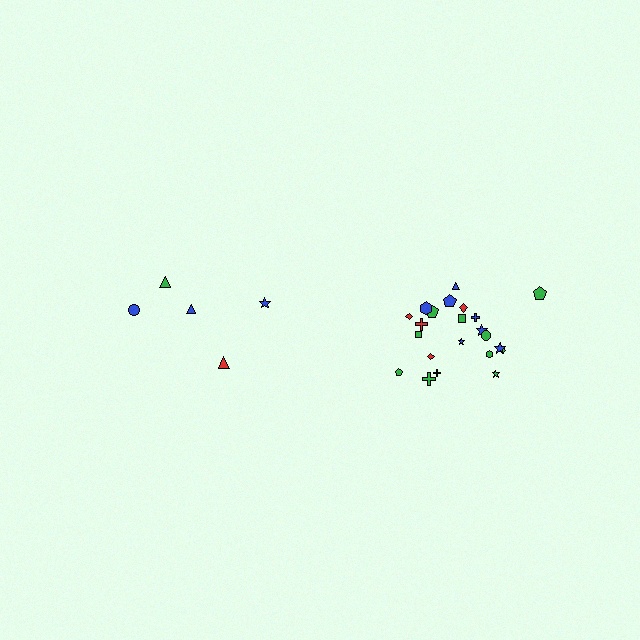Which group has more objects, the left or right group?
The right group.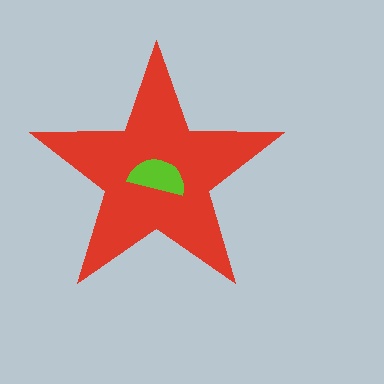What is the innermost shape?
The lime semicircle.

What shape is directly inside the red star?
The lime semicircle.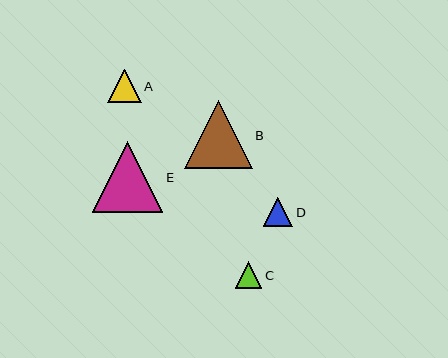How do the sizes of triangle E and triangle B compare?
Triangle E and triangle B are approximately the same size.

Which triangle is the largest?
Triangle E is the largest with a size of approximately 71 pixels.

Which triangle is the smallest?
Triangle C is the smallest with a size of approximately 27 pixels.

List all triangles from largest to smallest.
From largest to smallest: E, B, A, D, C.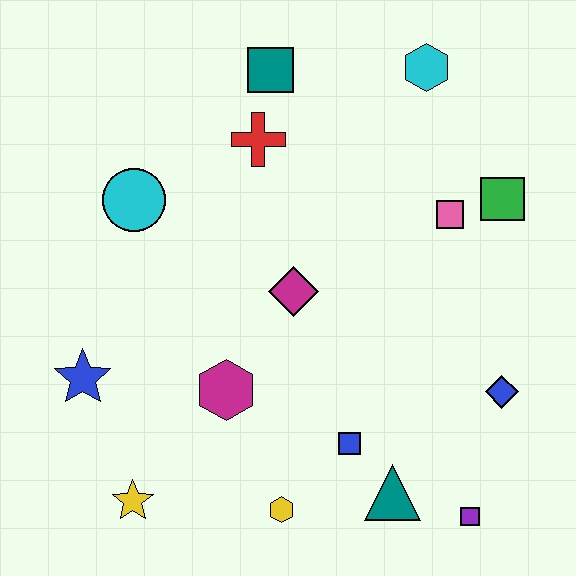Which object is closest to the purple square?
The teal triangle is closest to the purple square.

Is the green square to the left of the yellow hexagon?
No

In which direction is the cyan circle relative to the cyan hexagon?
The cyan circle is to the left of the cyan hexagon.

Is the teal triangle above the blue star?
No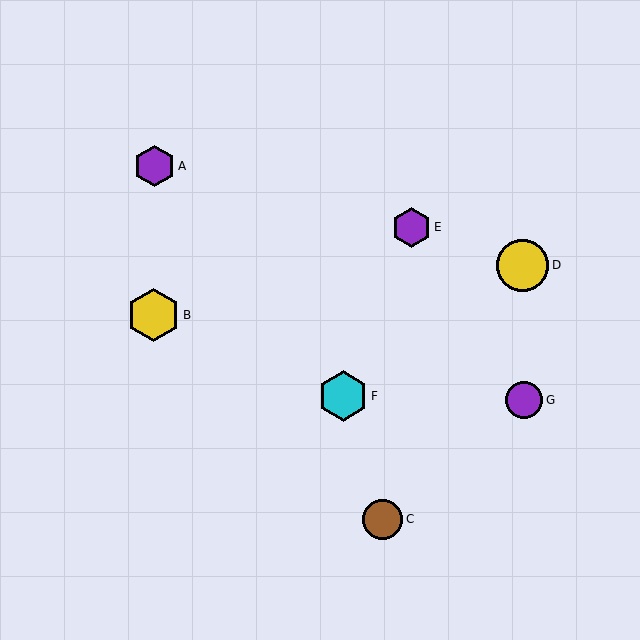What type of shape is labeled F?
Shape F is a cyan hexagon.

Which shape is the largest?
The yellow hexagon (labeled B) is the largest.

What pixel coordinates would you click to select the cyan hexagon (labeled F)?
Click at (343, 396) to select the cyan hexagon F.